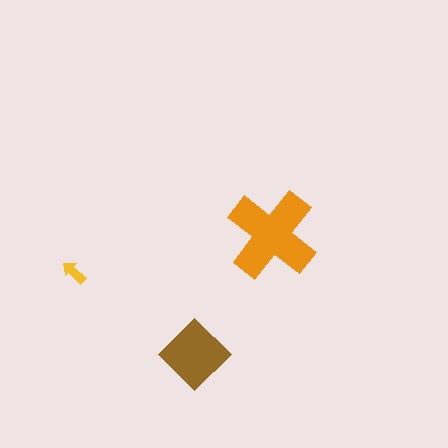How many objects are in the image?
There are 3 objects in the image.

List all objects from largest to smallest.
The orange cross, the brown diamond, the yellow arrow.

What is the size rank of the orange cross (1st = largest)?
1st.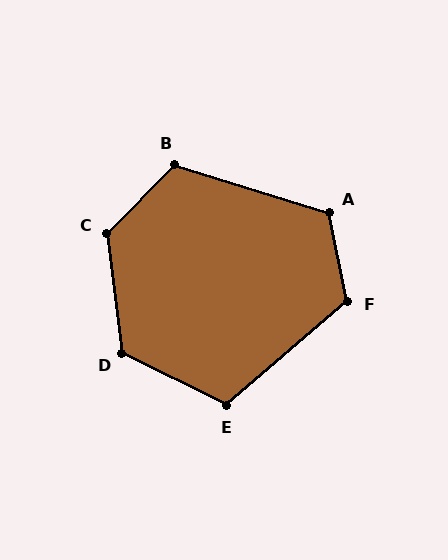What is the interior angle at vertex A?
Approximately 119 degrees (obtuse).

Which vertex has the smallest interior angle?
E, at approximately 113 degrees.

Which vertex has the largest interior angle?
C, at approximately 129 degrees.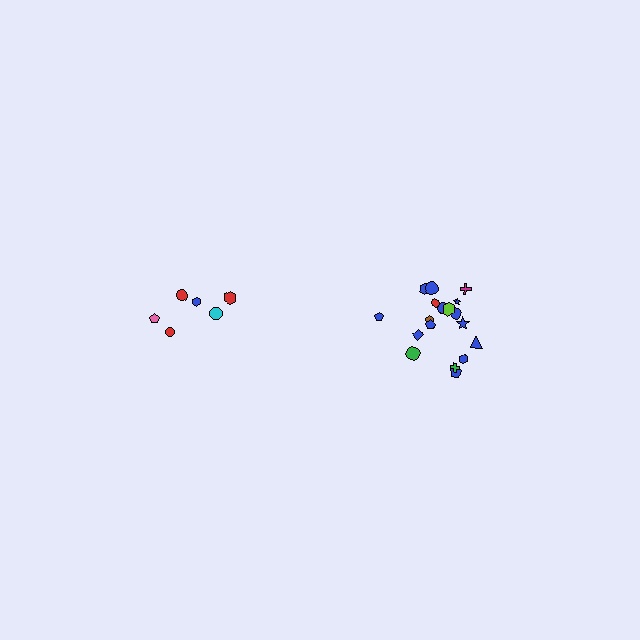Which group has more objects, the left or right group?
The right group.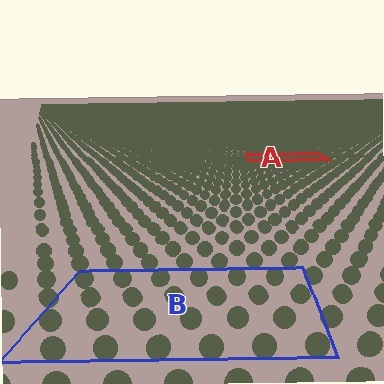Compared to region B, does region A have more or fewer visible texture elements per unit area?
Region A has more texture elements per unit area — they are packed more densely because it is farther away.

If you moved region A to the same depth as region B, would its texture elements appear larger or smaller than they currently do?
They would appear larger. At a closer depth, the same texture elements are projected at a bigger on-screen size.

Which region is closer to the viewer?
Region B is closer. The texture elements there are larger and more spread out.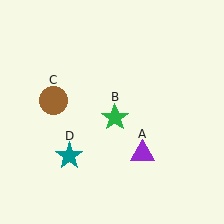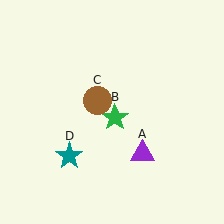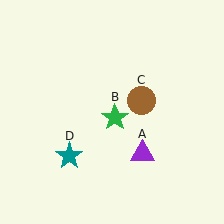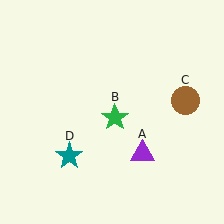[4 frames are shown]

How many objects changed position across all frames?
1 object changed position: brown circle (object C).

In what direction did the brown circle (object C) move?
The brown circle (object C) moved right.